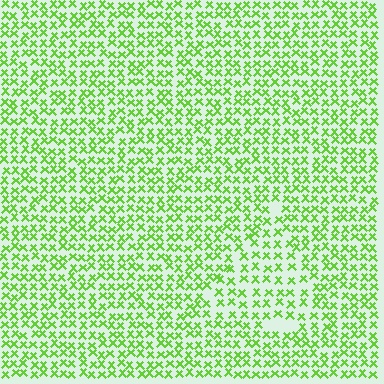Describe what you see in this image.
The image contains small lime elements arranged at two different densities. A triangle-shaped region is visible where the elements are less densely packed than the surrounding area.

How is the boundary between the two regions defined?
The boundary is defined by a change in element density (approximately 1.5x ratio). All elements are the same color, size, and shape.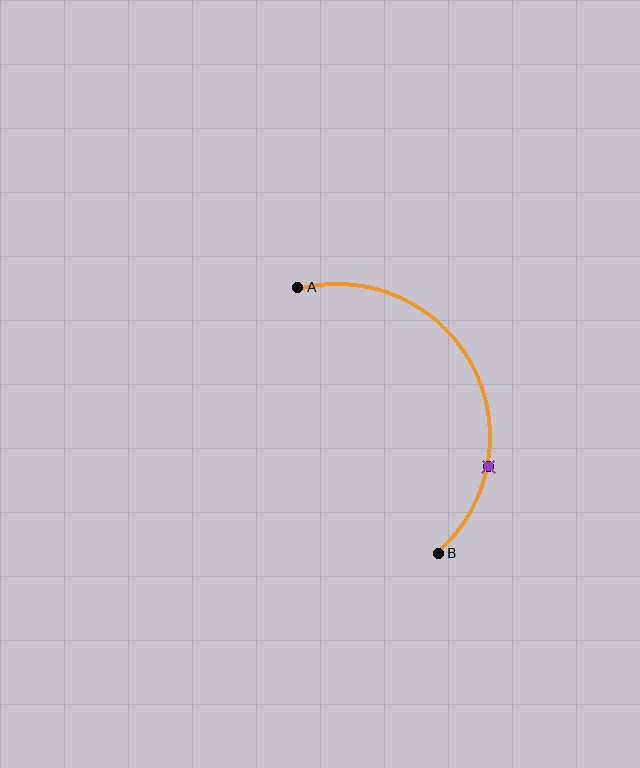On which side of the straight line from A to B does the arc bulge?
The arc bulges to the right of the straight line connecting A and B.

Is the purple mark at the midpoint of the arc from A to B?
No. The purple mark lies on the arc but is closer to endpoint B. The arc midpoint would be at the point on the curve equidistant along the arc from both A and B.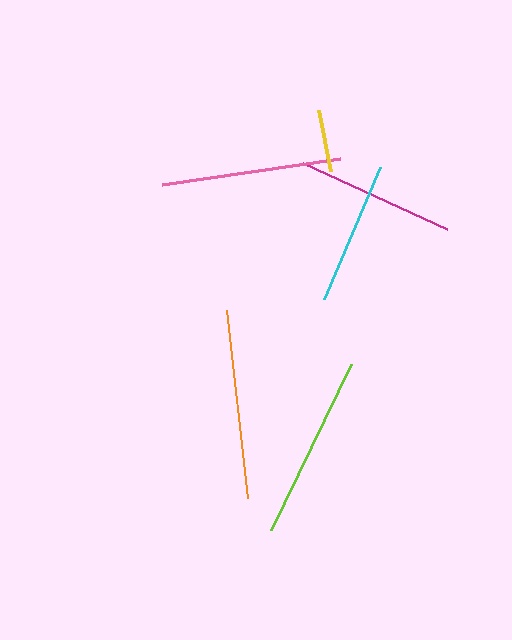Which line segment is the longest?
The orange line is the longest at approximately 189 pixels.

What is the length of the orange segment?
The orange segment is approximately 189 pixels long.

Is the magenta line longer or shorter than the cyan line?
The magenta line is longer than the cyan line.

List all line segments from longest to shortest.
From longest to shortest: orange, lime, pink, magenta, cyan, yellow.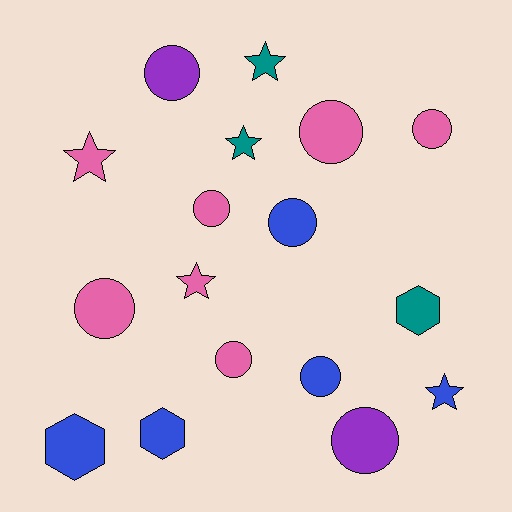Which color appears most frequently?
Pink, with 7 objects.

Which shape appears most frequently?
Circle, with 9 objects.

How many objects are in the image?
There are 17 objects.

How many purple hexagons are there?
There are no purple hexagons.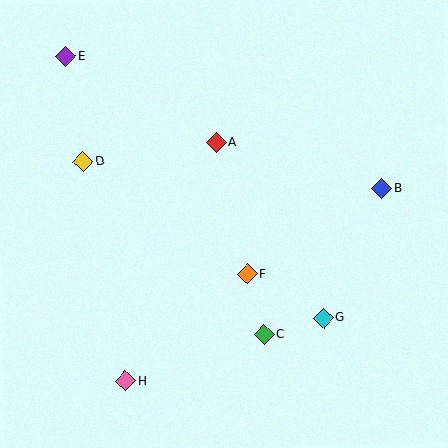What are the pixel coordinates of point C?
Point C is at (264, 335).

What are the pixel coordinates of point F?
Point F is at (247, 274).